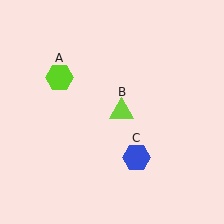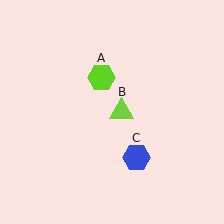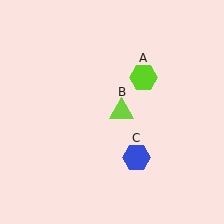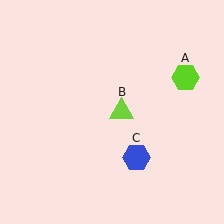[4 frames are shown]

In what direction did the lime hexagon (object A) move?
The lime hexagon (object A) moved right.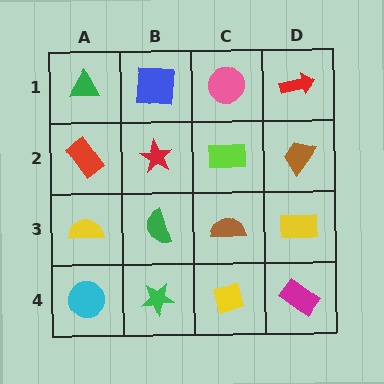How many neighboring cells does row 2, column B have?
4.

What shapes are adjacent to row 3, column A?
A red rectangle (row 2, column A), a cyan circle (row 4, column A), a green semicircle (row 3, column B).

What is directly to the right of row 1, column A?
A blue square.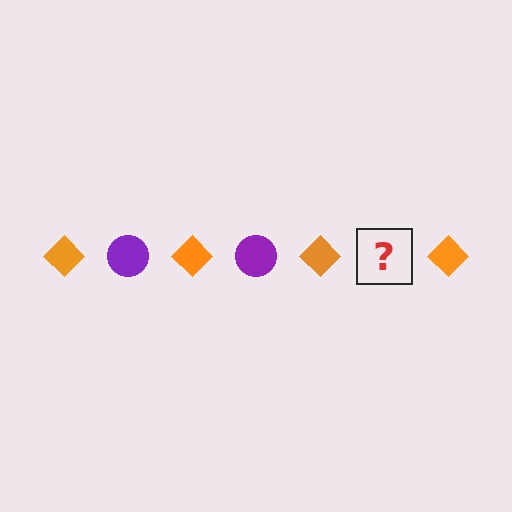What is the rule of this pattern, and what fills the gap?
The rule is that the pattern alternates between orange diamond and purple circle. The gap should be filled with a purple circle.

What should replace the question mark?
The question mark should be replaced with a purple circle.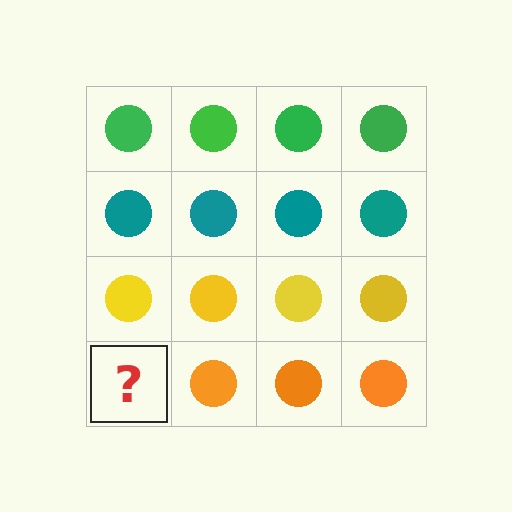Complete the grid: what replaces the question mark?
The question mark should be replaced with an orange circle.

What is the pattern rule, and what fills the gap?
The rule is that each row has a consistent color. The gap should be filled with an orange circle.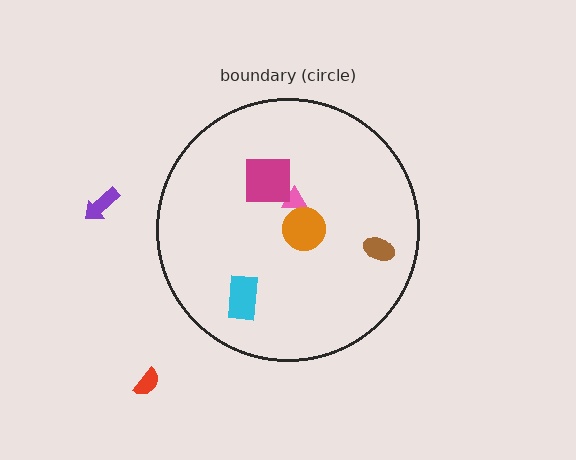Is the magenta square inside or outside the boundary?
Inside.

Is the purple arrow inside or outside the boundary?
Outside.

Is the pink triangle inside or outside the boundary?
Inside.